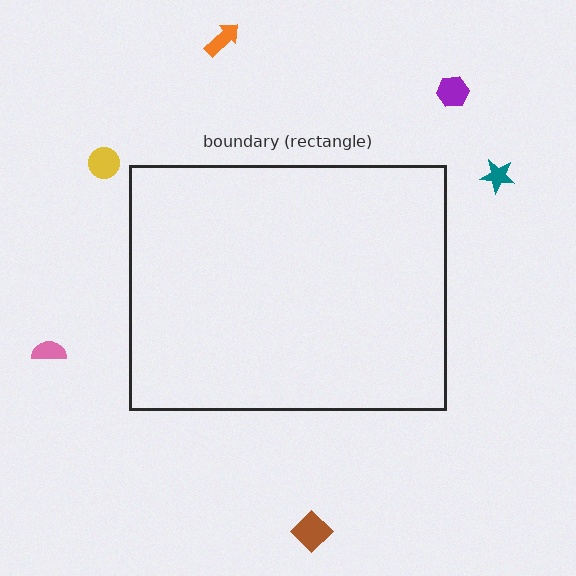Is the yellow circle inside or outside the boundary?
Outside.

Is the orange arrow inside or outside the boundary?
Outside.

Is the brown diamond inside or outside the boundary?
Outside.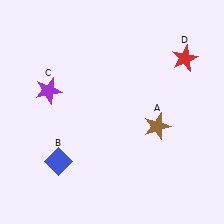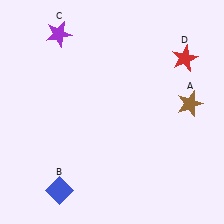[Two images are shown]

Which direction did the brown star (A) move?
The brown star (A) moved right.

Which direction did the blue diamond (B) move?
The blue diamond (B) moved down.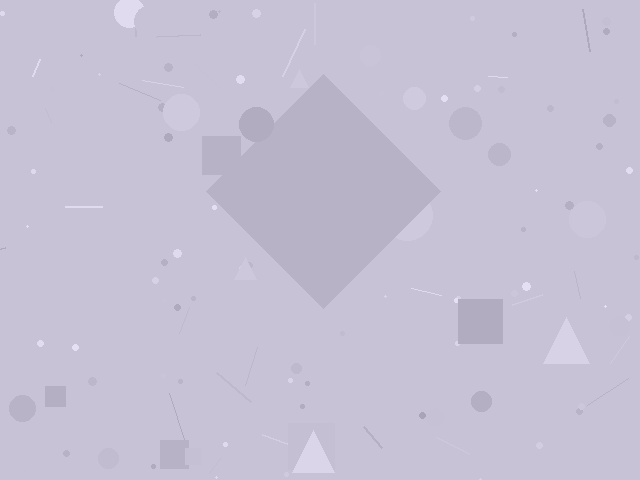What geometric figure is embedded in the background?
A diamond is embedded in the background.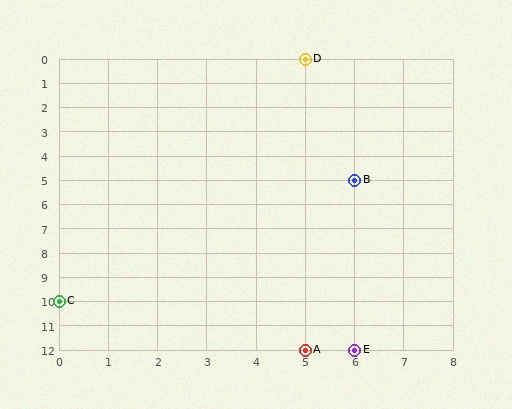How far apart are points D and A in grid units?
Points D and A are 12 rows apart.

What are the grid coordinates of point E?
Point E is at grid coordinates (6, 12).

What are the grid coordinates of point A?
Point A is at grid coordinates (5, 12).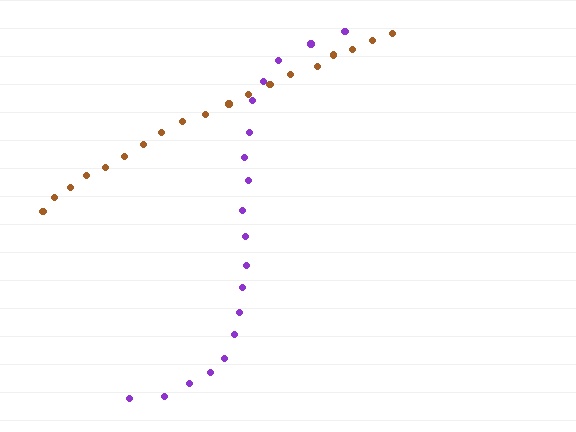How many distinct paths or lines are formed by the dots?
There are 2 distinct paths.